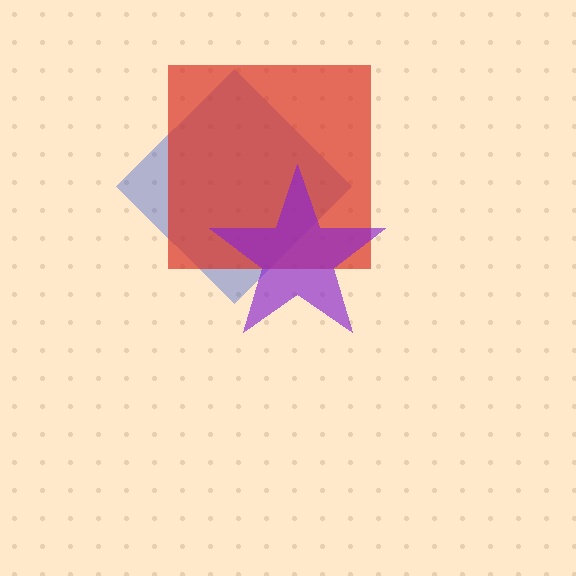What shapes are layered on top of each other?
The layered shapes are: a blue diamond, a red square, a purple star.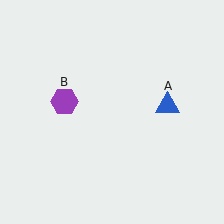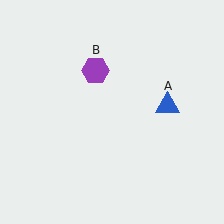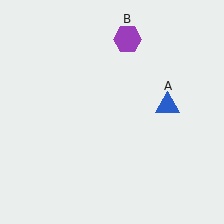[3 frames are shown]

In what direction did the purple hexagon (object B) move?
The purple hexagon (object B) moved up and to the right.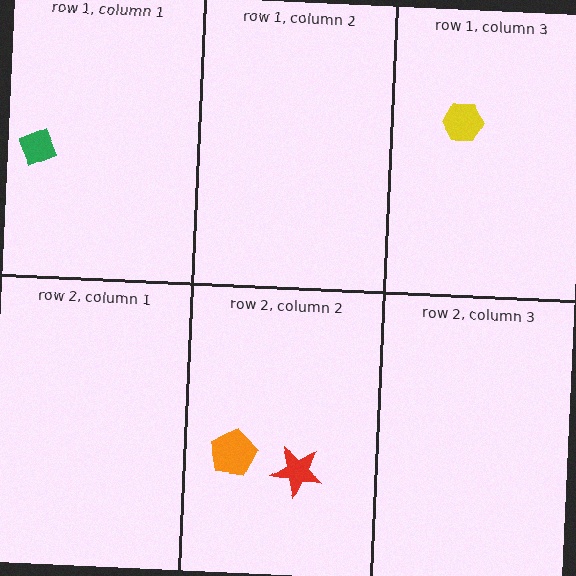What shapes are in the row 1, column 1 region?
The green diamond.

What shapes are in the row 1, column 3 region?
The yellow hexagon.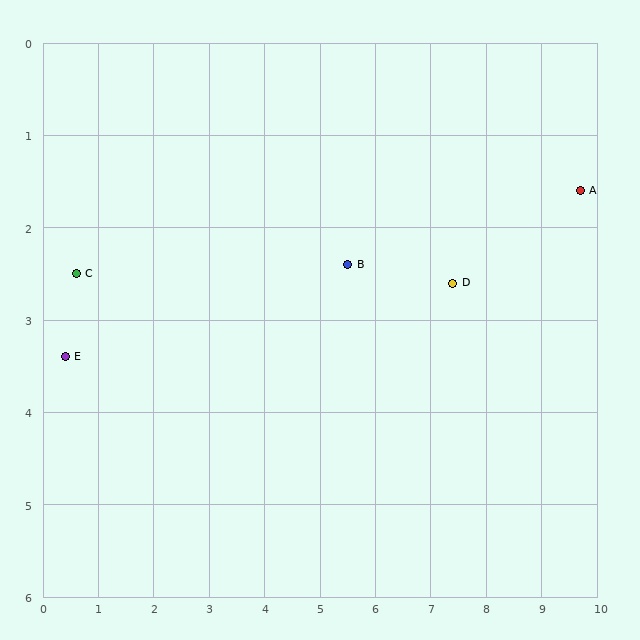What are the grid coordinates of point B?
Point B is at approximately (5.5, 2.4).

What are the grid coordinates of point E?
Point E is at approximately (0.4, 3.4).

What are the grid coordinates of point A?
Point A is at approximately (9.7, 1.6).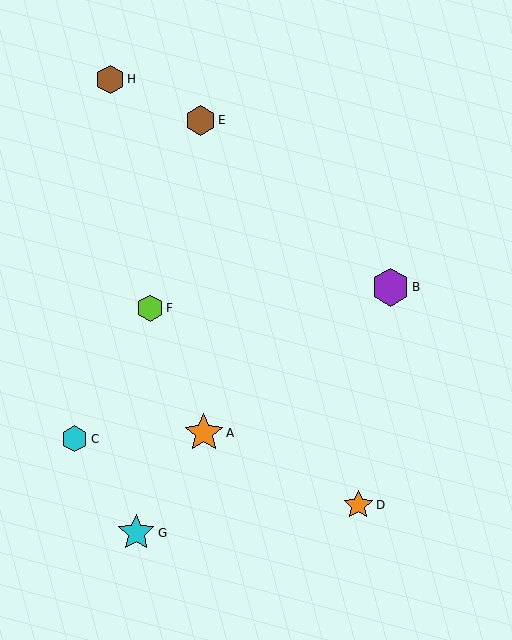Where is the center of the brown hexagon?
The center of the brown hexagon is at (110, 79).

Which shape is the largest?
The orange star (labeled A) is the largest.